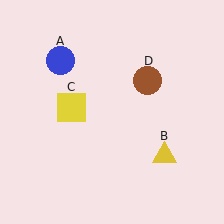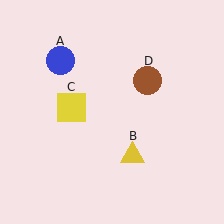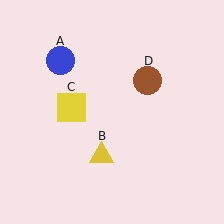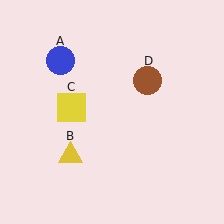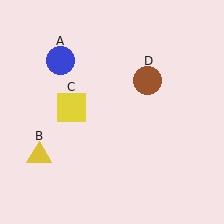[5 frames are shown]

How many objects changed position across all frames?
1 object changed position: yellow triangle (object B).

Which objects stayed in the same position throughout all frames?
Blue circle (object A) and yellow square (object C) and brown circle (object D) remained stationary.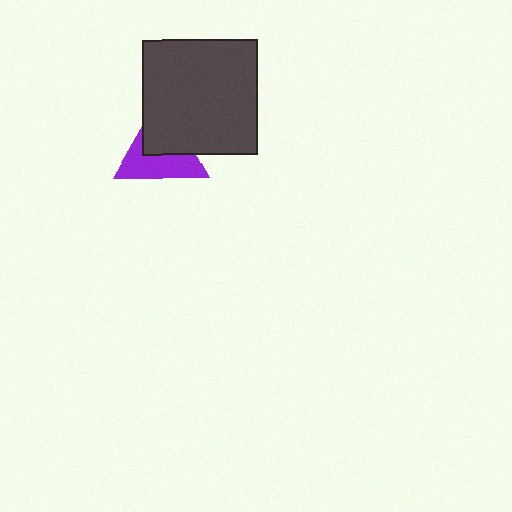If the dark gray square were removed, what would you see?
You would see the complete purple triangle.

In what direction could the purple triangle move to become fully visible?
The purple triangle could move toward the lower-left. That would shift it out from behind the dark gray square entirely.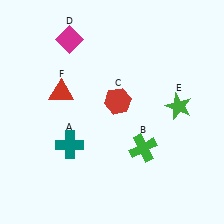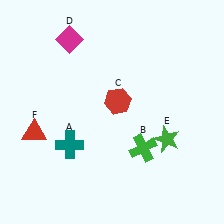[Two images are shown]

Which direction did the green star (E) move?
The green star (E) moved down.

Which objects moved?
The objects that moved are: the green star (E), the red triangle (F).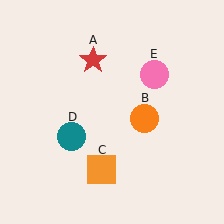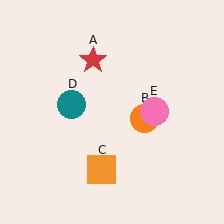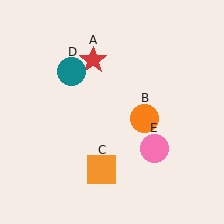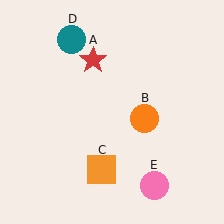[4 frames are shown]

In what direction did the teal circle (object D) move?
The teal circle (object D) moved up.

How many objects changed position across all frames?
2 objects changed position: teal circle (object D), pink circle (object E).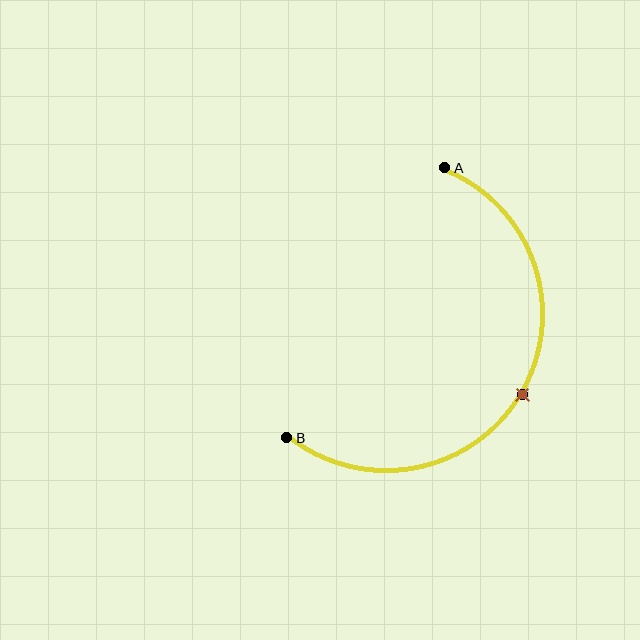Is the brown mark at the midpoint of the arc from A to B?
Yes. The brown mark lies on the arc at equal arc-length from both A and B — it is the arc midpoint.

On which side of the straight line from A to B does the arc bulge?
The arc bulges to the right of the straight line connecting A and B.